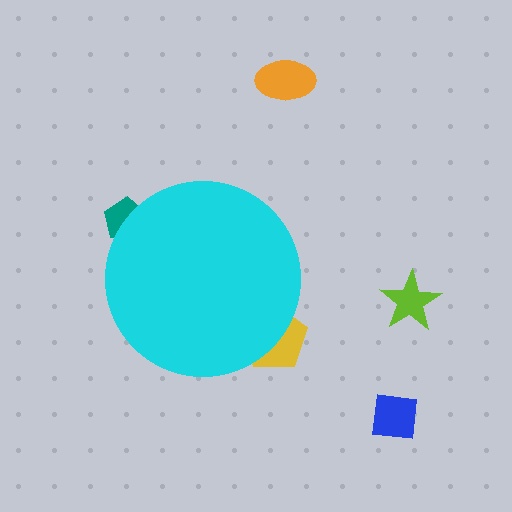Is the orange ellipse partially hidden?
No, the orange ellipse is fully visible.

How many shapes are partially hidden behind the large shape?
2 shapes are partially hidden.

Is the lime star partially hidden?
No, the lime star is fully visible.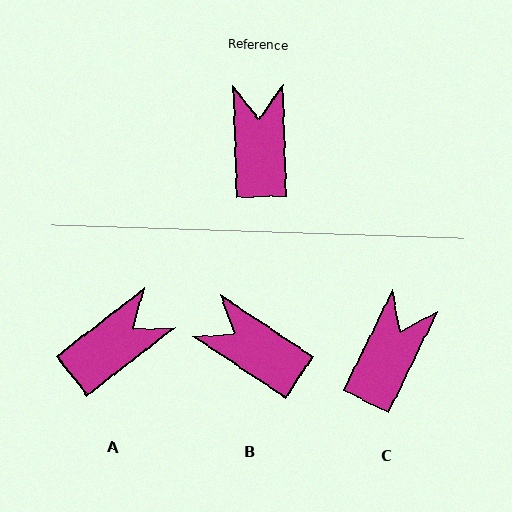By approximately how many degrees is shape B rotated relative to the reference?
Approximately 55 degrees counter-clockwise.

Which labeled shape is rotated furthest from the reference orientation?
B, about 55 degrees away.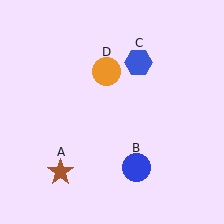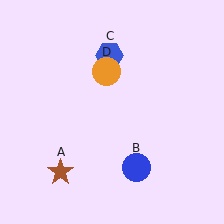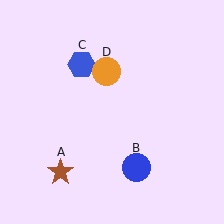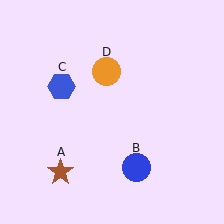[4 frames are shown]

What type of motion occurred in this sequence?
The blue hexagon (object C) rotated counterclockwise around the center of the scene.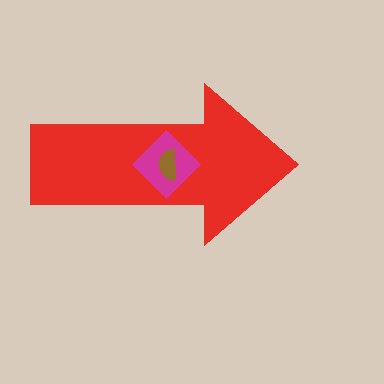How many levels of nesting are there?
3.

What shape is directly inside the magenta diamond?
The brown semicircle.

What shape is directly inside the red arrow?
The magenta diamond.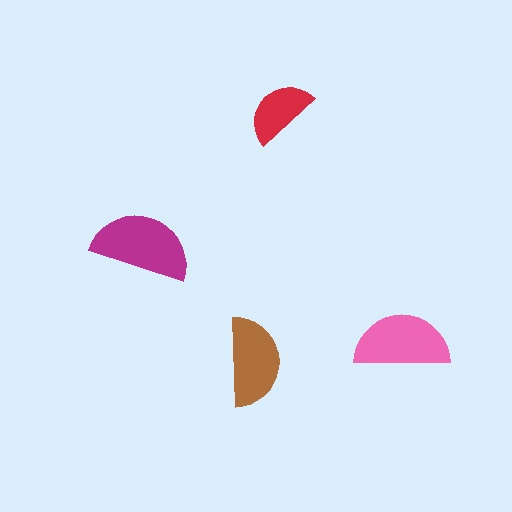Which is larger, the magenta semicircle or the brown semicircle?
The magenta one.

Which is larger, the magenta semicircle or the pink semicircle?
The magenta one.